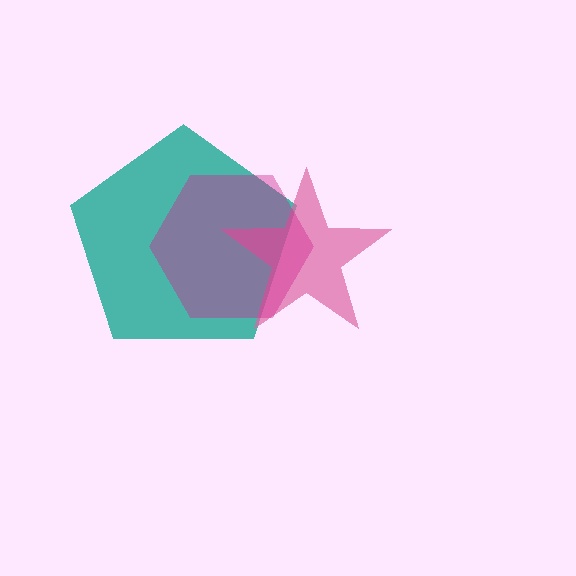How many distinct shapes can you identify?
There are 3 distinct shapes: a teal pentagon, a pink star, a magenta hexagon.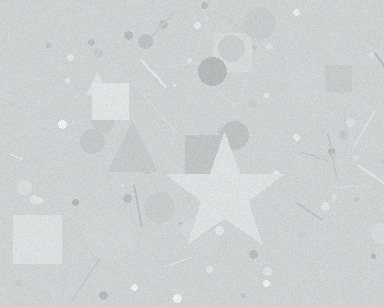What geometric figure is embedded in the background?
A star is embedded in the background.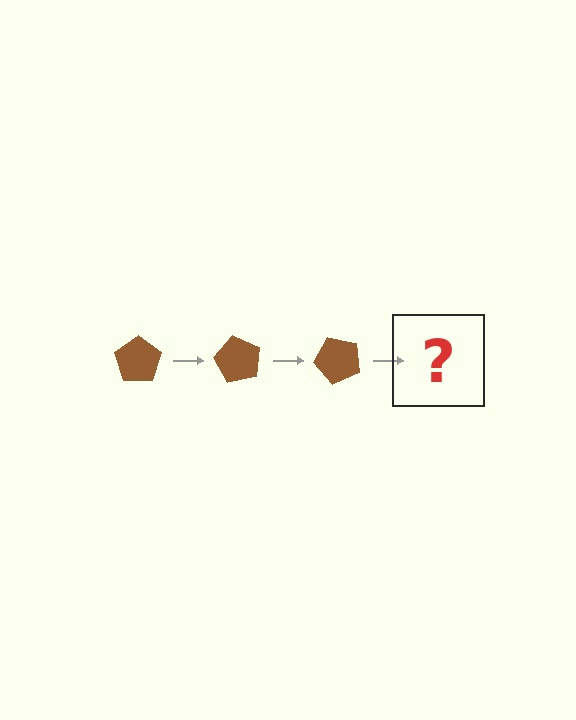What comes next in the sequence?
The next element should be a brown pentagon rotated 180 degrees.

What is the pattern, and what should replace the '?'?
The pattern is that the pentagon rotates 60 degrees each step. The '?' should be a brown pentagon rotated 180 degrees.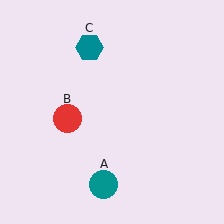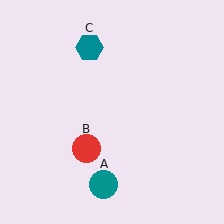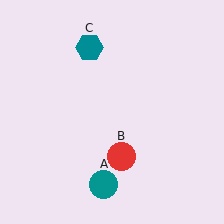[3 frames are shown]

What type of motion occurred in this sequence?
The red circle (object B) rotated counterclockwise around the center of the scene.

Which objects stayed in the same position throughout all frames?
Teal circle (object A) and teal hexagon (object C) remained stationary.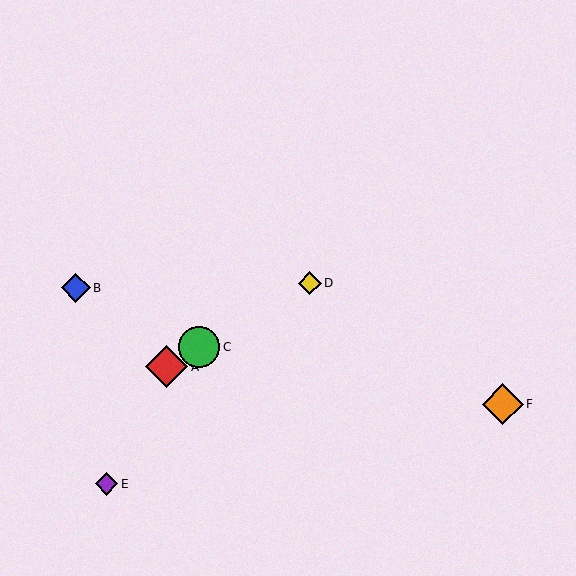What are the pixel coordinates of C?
Object C is at (199, 347).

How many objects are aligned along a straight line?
3 objects (A, C, D) are aligned along a straight line.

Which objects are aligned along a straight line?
Objects A, C, D are aligned along a straight line.